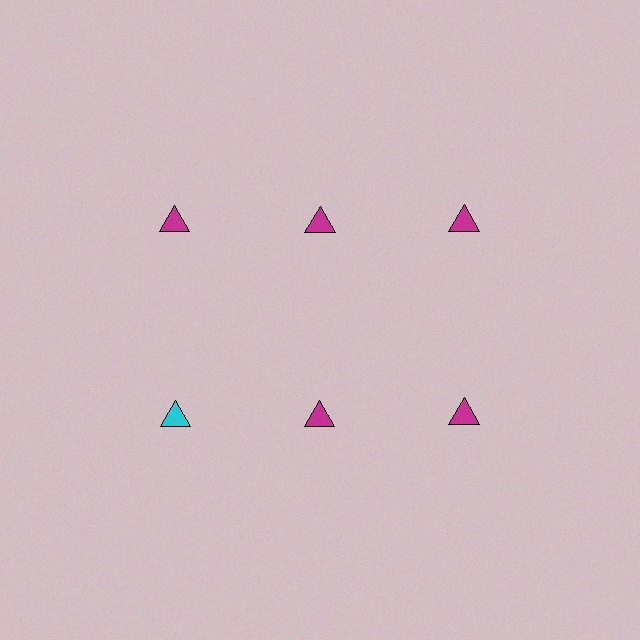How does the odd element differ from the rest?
It has a different color: cyan instead of magenta.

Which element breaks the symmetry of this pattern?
The cyan triangle in the second row, leftmost column breaks the symmetry. All other shapes are magenta triangles.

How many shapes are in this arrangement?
There are 6 shapes arranged in a grid pattern.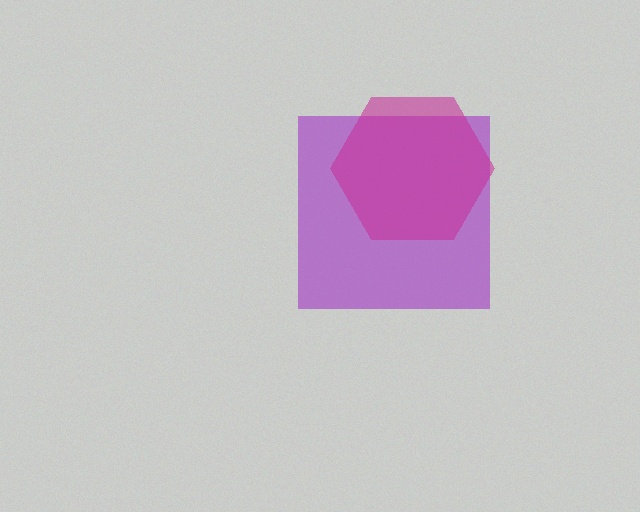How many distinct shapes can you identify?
There are 2 distinct shapes: a purple square, a magenta hexagon.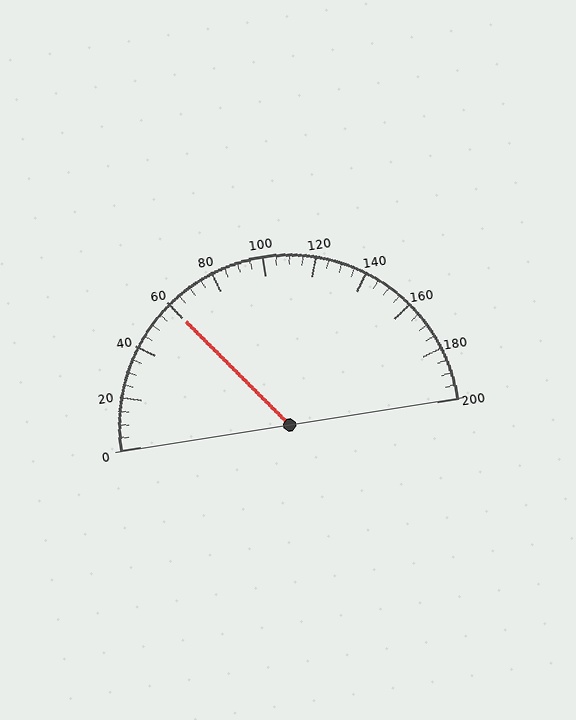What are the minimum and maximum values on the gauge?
The gauge ranges from 0 to 200.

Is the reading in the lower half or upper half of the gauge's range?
The reading is in the lower half of the range (0 to 200).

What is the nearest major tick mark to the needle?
The nearest major tick mark is 60.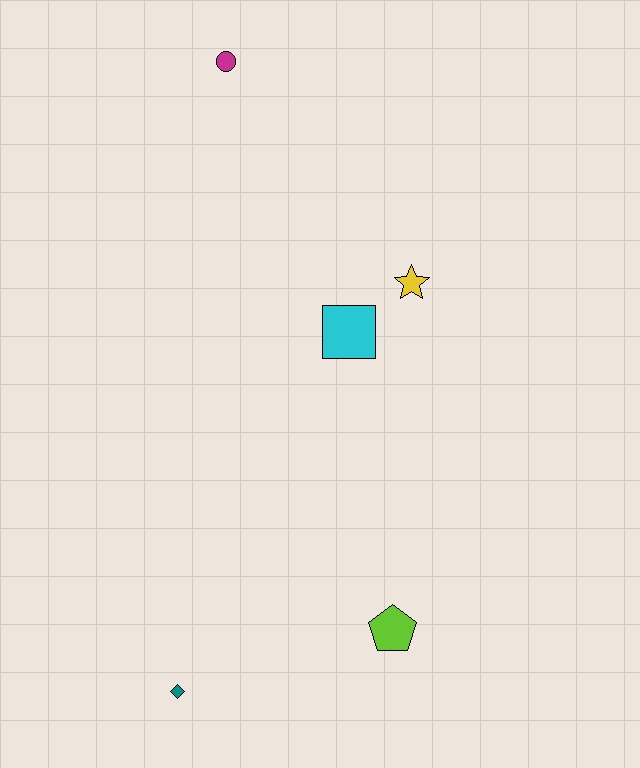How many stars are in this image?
There is 1 star.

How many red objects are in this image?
There are no red objects.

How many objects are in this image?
There are 5 objects.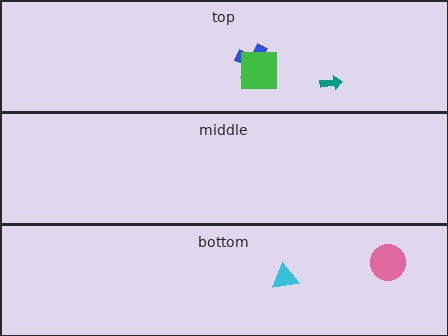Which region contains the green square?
The top region.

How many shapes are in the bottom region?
2.